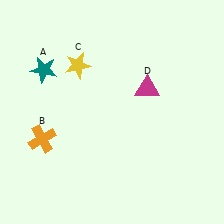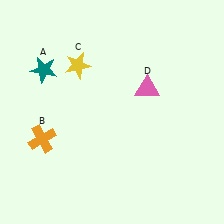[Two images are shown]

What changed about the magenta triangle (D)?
In Image 1, D is magenta. In Image 2, it changed to pink.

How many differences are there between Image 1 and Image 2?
There is 1 difference between the two images.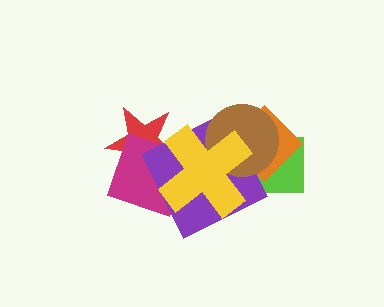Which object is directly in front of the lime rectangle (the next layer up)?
The orange diamond is directly in front of the lime rectangle.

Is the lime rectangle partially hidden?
Yes, it is partially covered by another shape.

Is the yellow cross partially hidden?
No, no other shape covers it.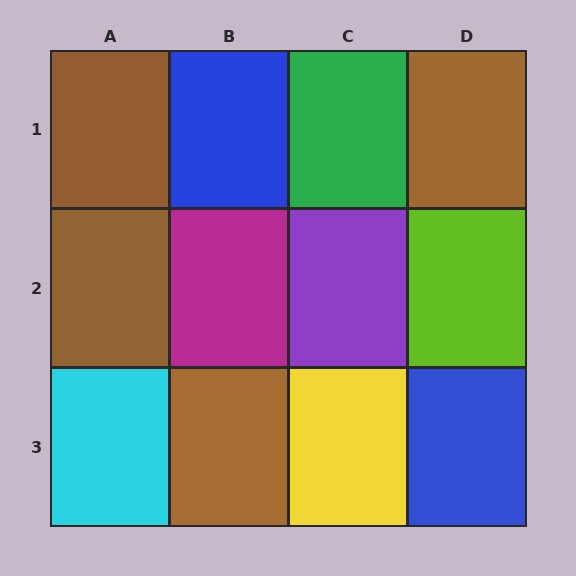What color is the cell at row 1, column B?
Blue.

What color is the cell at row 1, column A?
Brown.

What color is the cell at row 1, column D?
Brown.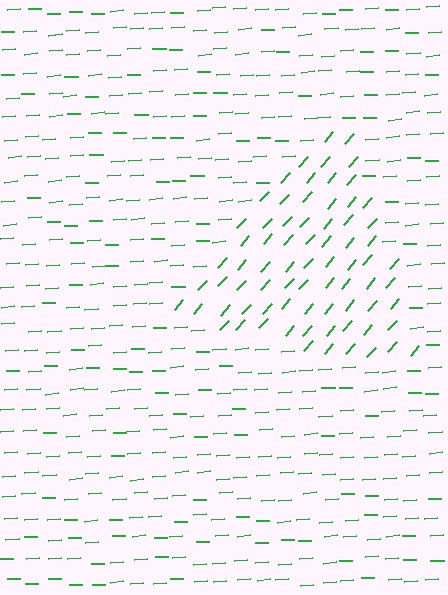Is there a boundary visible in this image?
Yes, there is a texture boundary formed by a change in line orientation.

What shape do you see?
I see a triangle.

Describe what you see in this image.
The image is filled with small green line segments. A triangle region in the image has lines oriented differently from the surrounding lines, creating a visible texture boundary.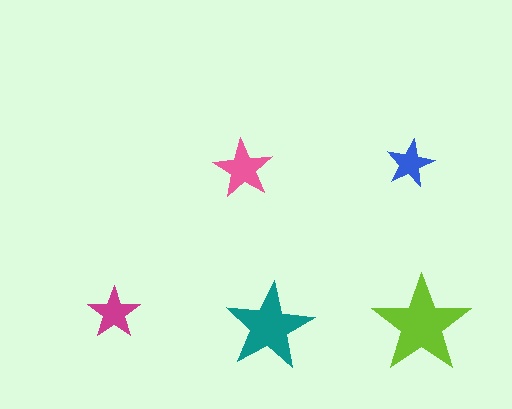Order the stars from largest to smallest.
the lime one, the teal one, the pink one, the magenta one, the blue one.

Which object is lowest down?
The teal star is bottommost.